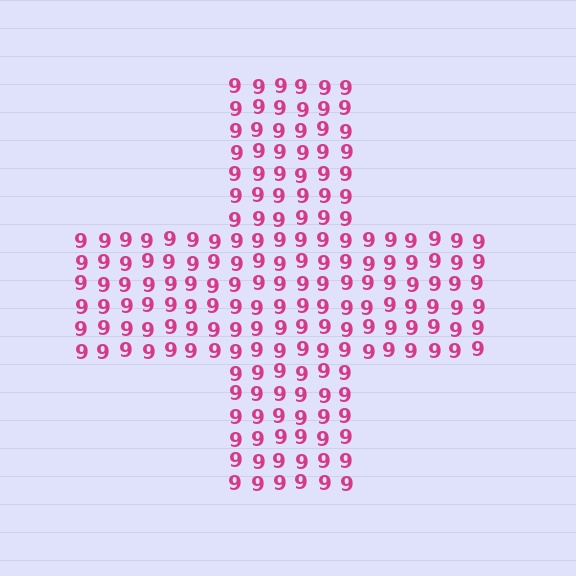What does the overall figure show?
The overall figure shows a cross.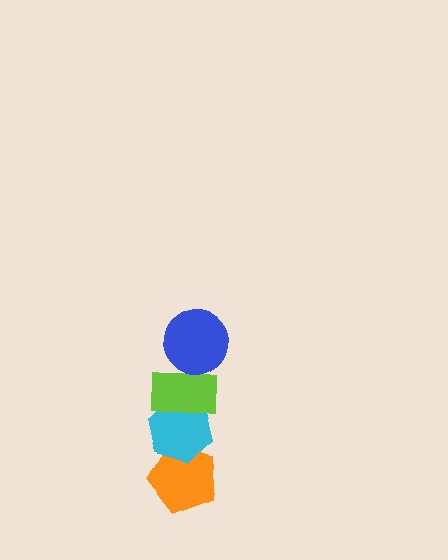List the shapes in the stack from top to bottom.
From top to bottom: the blue circle, the lime rectangle, the cyan hexagon, the orange pentagon.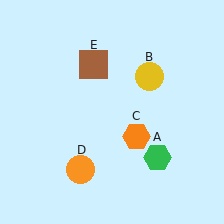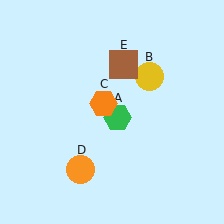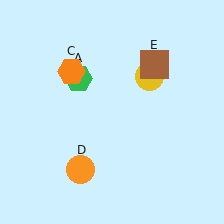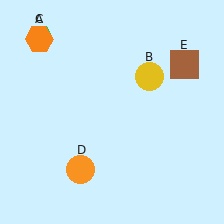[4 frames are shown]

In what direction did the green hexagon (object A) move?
The green hexagon (object A) moved up and to the left.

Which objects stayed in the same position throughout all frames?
Yellow circle (object B) and orange circle (object D) remained stationary.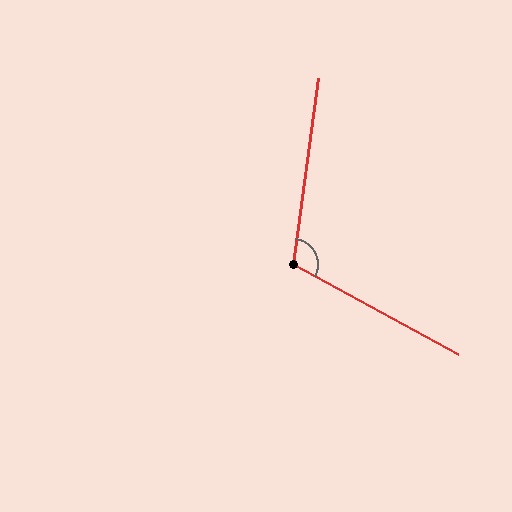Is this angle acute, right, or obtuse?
It is obtuse.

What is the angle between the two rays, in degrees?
Approximately 111 degrees.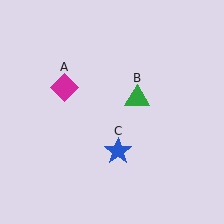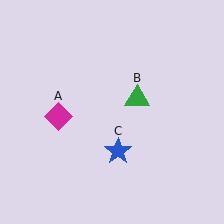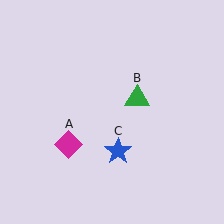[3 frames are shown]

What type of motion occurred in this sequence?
The magenta diamond (object A) rotated counterclockwise around the center of the scene.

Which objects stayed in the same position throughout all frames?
Green triangle (object B) and blue star (object C) remained stationary.